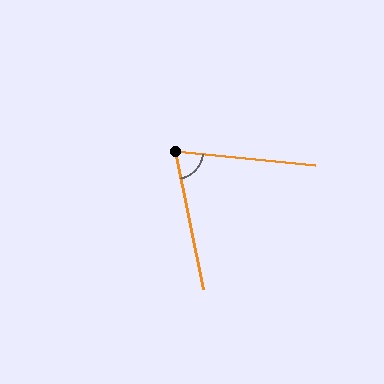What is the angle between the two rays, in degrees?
Approximately 73 degrees.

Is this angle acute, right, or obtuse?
It is acute.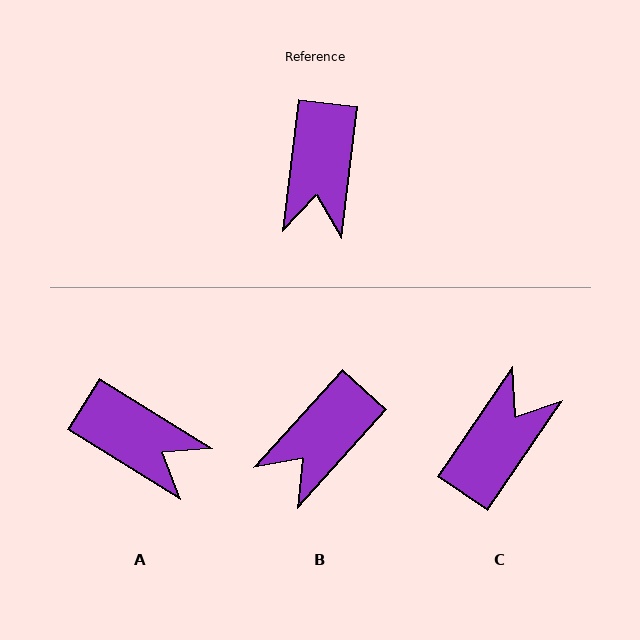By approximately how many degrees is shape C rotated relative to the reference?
Approximately 152 degrees counter-clockwise.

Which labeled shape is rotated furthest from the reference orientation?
C, about 152 degrees away.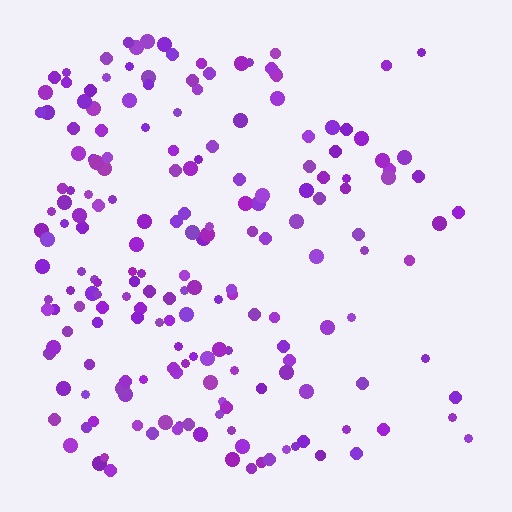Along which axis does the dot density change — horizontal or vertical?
Horizontal.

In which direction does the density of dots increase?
From right to left, with the left side densest.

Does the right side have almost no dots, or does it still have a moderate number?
Still a moderate number, just noticeably fewer than the left.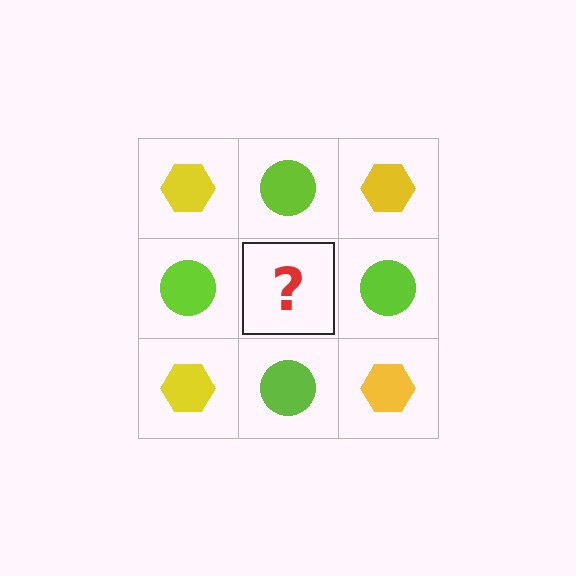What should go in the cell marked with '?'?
The missing cell should contain a yellow hexagon.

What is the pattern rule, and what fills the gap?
The rule is that it alternates yellow hexagon and lime circle in a checkerboard pattern. The gap should be filled with a yellow hexagon.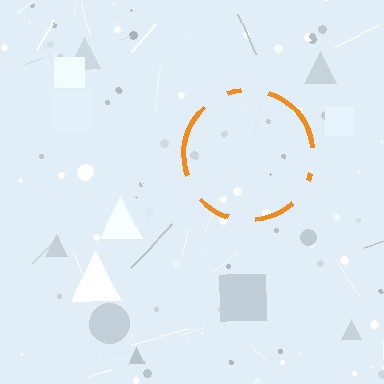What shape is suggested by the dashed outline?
The dashed outline suggests a circle.